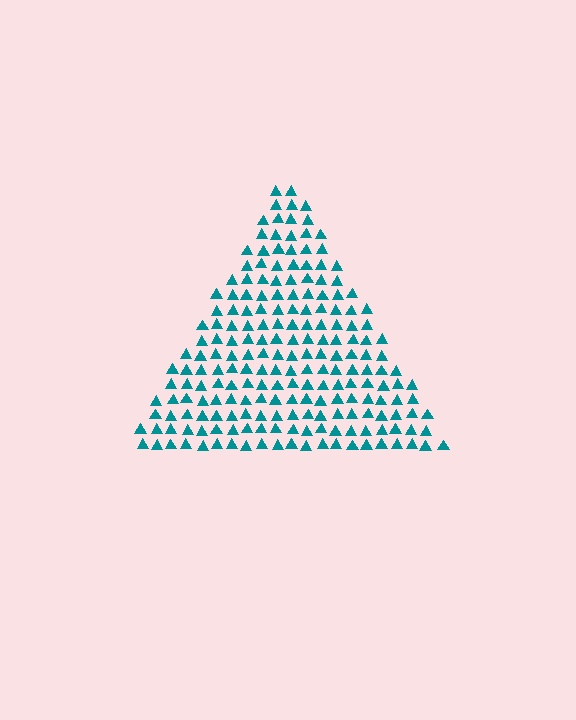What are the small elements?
The small elements are triangles.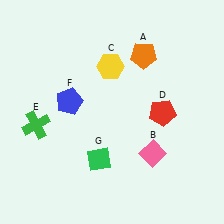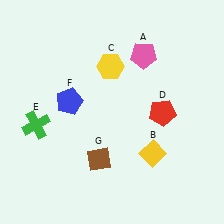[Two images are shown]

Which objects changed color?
A changed from orange to pink. B changed from pink to yellow. G changed from green to brown.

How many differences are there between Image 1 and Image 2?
There are 3 differences between the two images.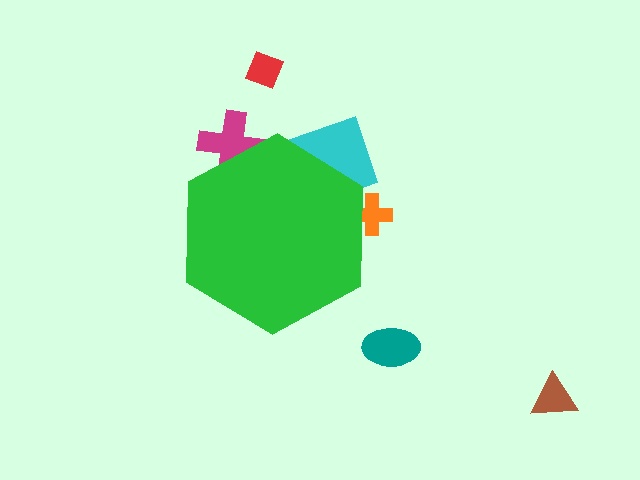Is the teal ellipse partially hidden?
No, the teal ellipse is fully visible.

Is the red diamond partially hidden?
No, the red diamond is fully visible.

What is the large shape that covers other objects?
A green hexagon.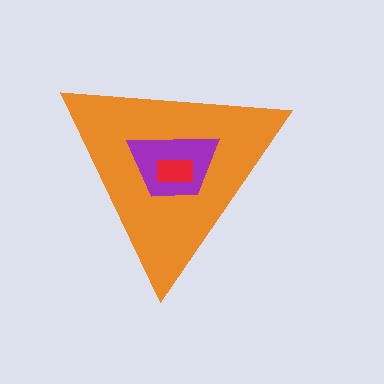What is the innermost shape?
The red rectangle.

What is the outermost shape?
The orange triangle.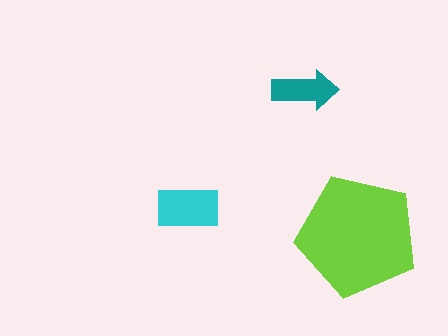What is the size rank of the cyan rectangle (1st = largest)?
2nd.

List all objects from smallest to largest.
The teal arrow, the cyan rectangle, the lime pentagon.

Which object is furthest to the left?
The cyan rectangle is leftmost.